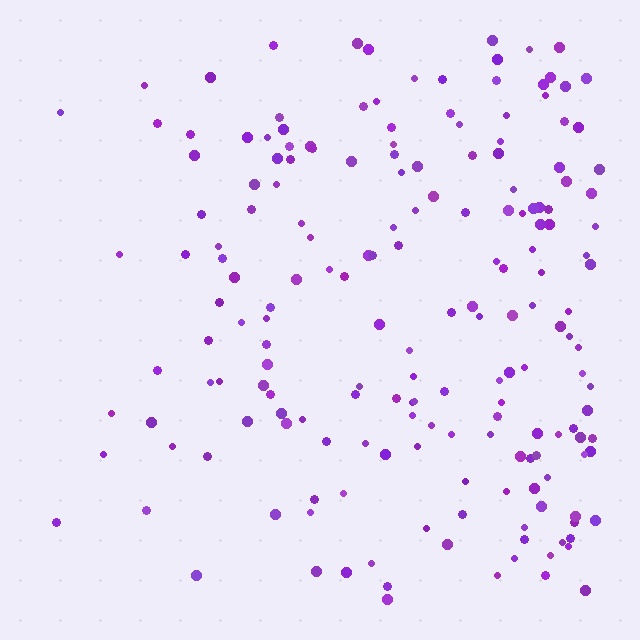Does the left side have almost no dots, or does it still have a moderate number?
Still a moderate number, just noticeably fewer than the right.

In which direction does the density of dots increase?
From left to right, with the right side densest.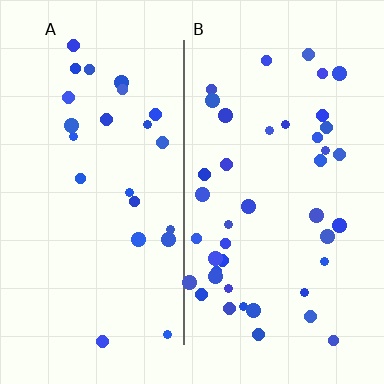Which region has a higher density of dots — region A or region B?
B (the right).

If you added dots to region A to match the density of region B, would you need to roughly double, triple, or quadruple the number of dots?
Approximately double.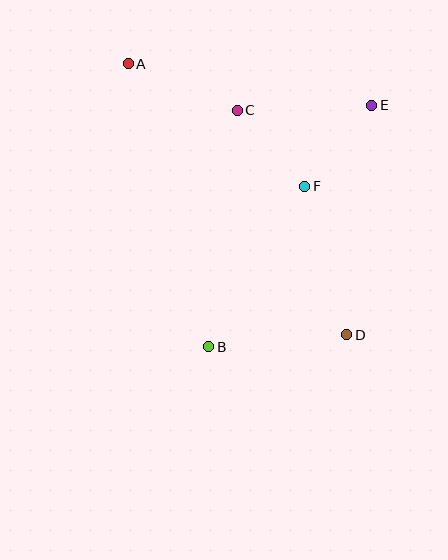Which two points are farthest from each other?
Points A and D are farthest from each other.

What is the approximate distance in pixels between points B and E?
The distance between B and E is approximately 291 pixels.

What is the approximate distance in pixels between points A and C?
The distance between A and C is approximately 119 pixels.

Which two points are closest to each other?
Points C and F are closest to each other.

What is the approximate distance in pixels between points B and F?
The distance between B and F is approximately 187 pixels.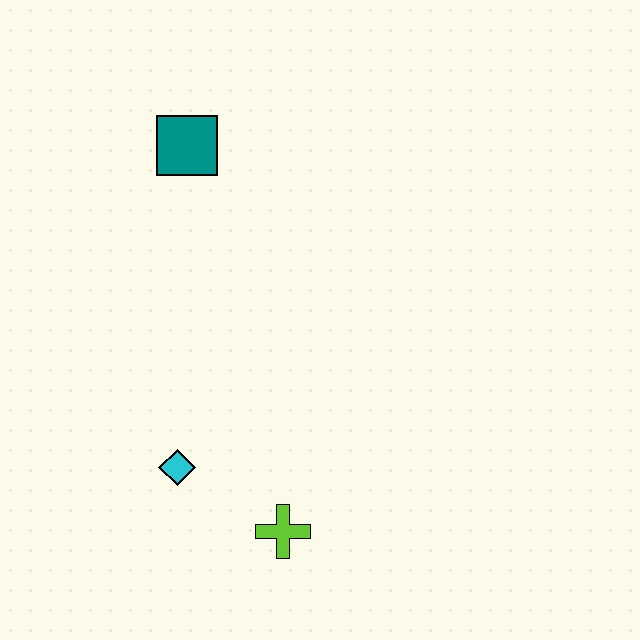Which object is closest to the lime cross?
The cyan diamond is closest to the lime cross.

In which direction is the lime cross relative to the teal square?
The lime cross is below the teal square.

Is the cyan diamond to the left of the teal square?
Yes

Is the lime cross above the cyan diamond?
No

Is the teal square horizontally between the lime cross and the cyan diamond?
Yes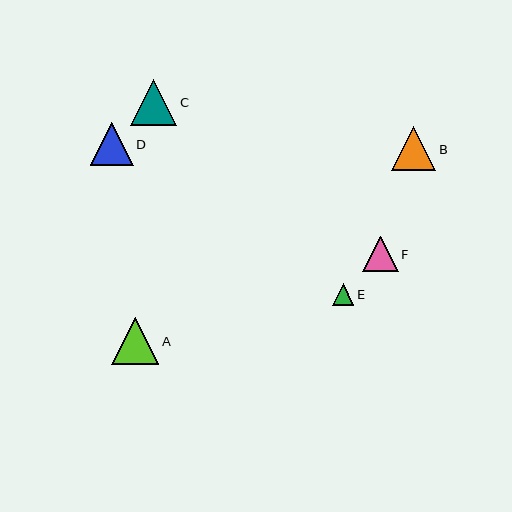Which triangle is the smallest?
Triangle E is the smallest with a size of approximately 21 pixels.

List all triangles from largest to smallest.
From largest to smallest: A, C, B, D, F, E.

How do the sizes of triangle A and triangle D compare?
Triangle A and triangle D are approximately the same size.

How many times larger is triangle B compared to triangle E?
Triangle B is approximately 2.1 times the size of triangle E.